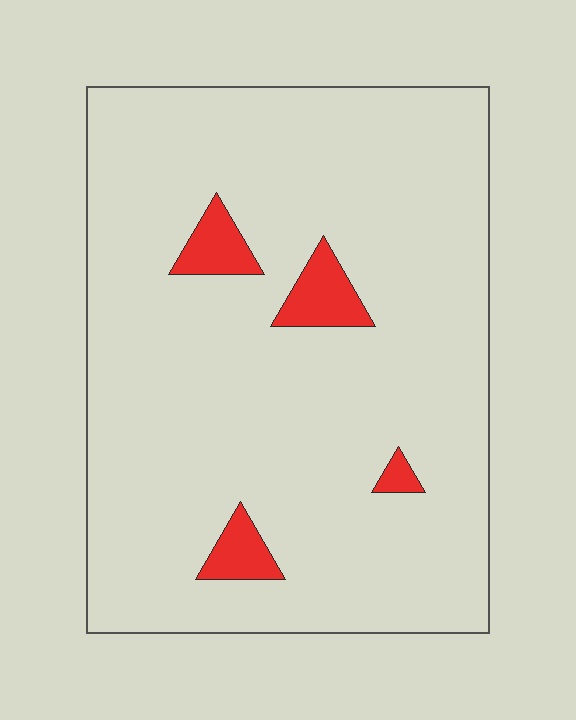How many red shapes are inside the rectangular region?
4.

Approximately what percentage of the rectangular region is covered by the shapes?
Approximately 5%.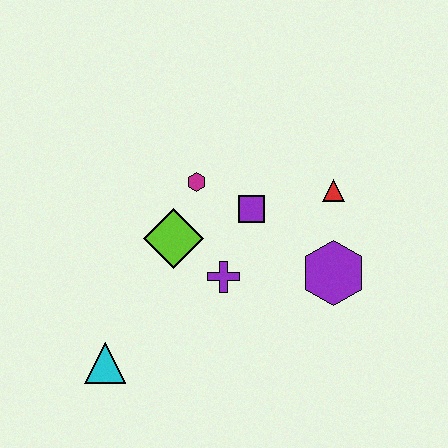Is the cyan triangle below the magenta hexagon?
Yes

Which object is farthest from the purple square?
The cyan triangle is farthest from the purple square.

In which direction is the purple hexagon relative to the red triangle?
The purple hexagon is below the red triangle.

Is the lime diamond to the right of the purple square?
No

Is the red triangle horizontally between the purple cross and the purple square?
No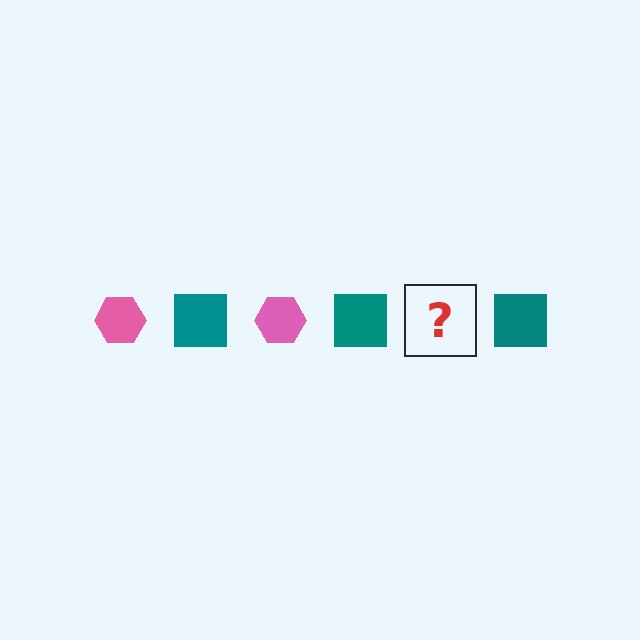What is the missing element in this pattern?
The missing element is a pink hexagon.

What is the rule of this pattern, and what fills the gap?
The rule is that the pattern alternates between pink hexagon and teal square. The gap should be filled with a pink hexagon.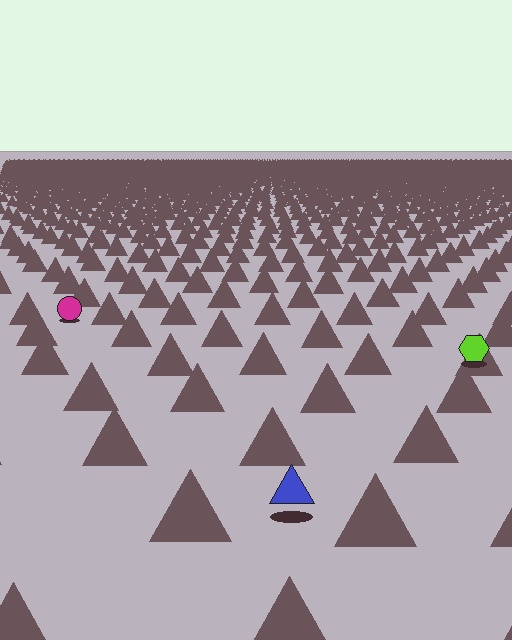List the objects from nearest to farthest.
From nearest to farthest: the blue triangle, the lime hexagon, the magenta circle.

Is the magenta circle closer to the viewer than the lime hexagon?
No. The lime hexagon is closer — you can tell from the texture gradient: the ground texture is coarser near it.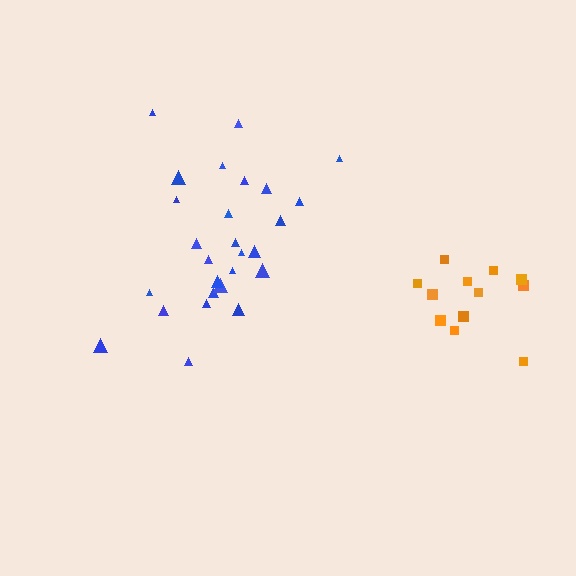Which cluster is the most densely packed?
Orange.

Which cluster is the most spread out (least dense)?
Blue.